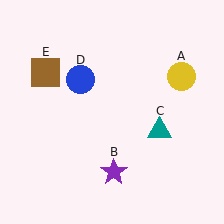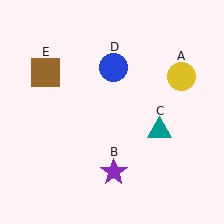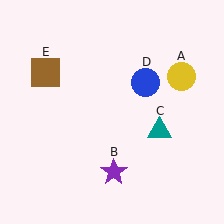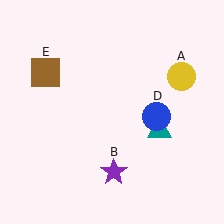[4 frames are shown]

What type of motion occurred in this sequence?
The blue circle (object D) rotated clockwise around the center of the scene.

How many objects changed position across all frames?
1 object changed position: blue circle (object D).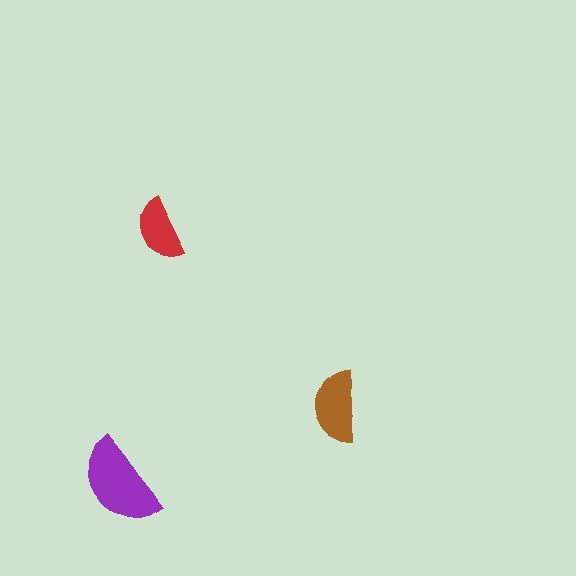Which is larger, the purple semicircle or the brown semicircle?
The purple one.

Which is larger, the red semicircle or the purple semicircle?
The purple one.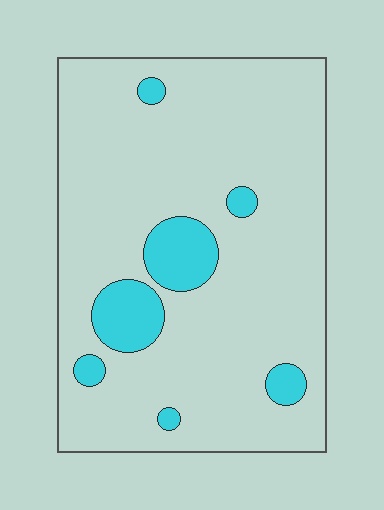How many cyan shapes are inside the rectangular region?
7.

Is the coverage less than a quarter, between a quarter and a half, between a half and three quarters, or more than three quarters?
Less than a quarter.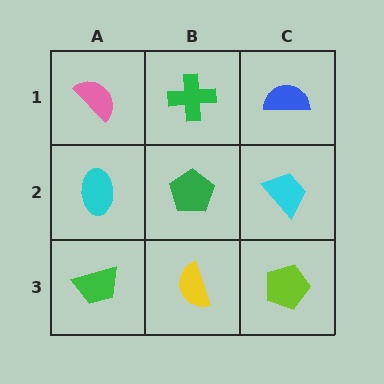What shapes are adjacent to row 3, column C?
A cyan trapezoid (row 2, column C), a yellow semicircle (row 3, column B).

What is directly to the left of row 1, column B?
A pink semicircle.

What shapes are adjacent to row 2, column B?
A green cross (row 1, column B), a yellow semicircle (row 3, column B), a cyan ellipse (row 2, column A), a cyan trapezoid (row 2, column C).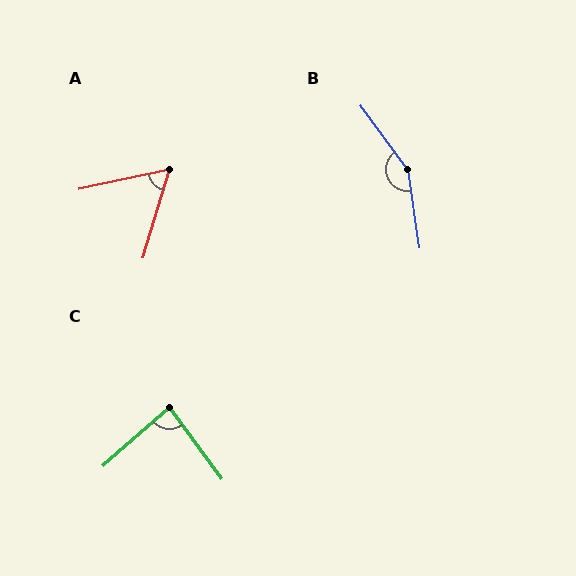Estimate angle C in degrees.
Approximately 85 degrees.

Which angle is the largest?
B, at approximately 152 degrees.